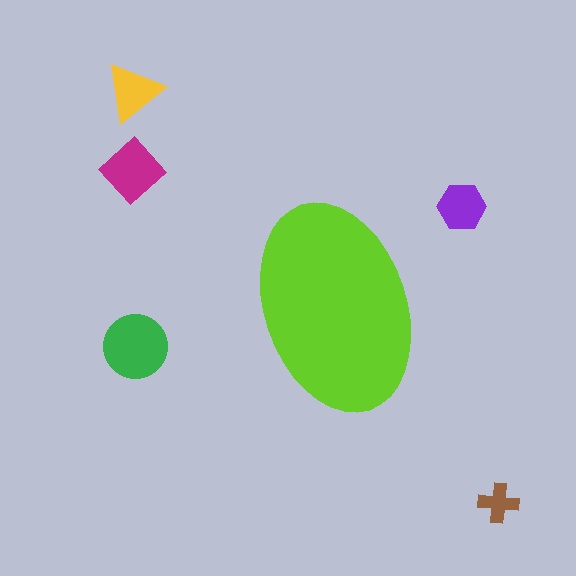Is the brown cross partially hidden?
No, the brown cross is fully visible.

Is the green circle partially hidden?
No, the green circle is fully visible.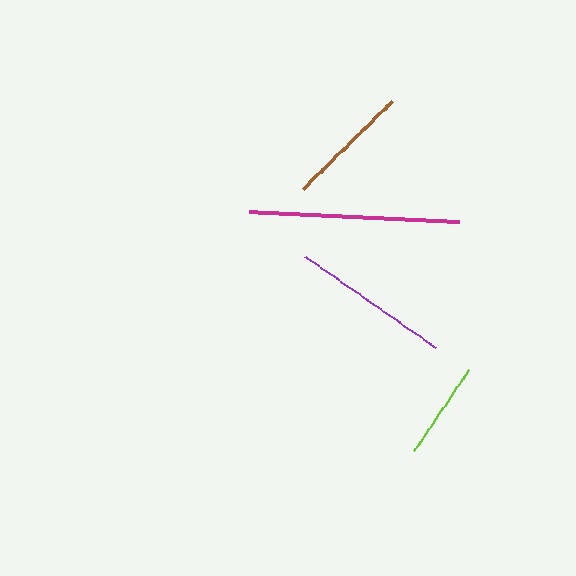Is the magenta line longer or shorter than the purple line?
The magenta line is longer than the purple line.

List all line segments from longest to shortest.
From longest to shortest: magenta, purple, brown, lime.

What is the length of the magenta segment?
The magenta segment is approximately 211 pixels long.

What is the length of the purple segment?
The purple segment is approximately 160 pixels long.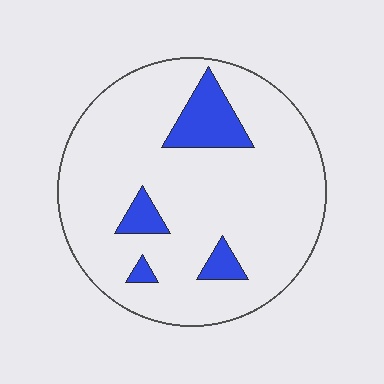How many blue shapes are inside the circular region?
4.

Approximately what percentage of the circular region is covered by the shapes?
Approximately 10%.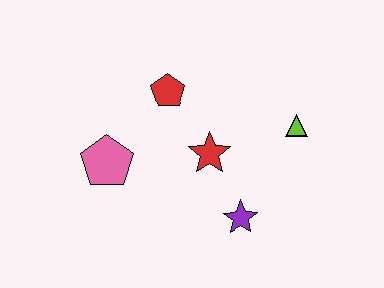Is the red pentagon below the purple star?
No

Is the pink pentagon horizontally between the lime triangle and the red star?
No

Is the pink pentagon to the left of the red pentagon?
Yes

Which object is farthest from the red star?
The pink pentagon is farthest from the red star.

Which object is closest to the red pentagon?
The red star is closest to the red pentagon.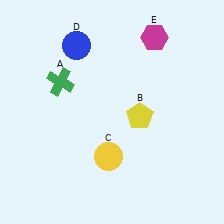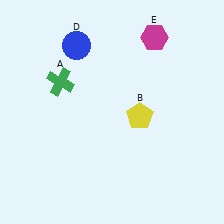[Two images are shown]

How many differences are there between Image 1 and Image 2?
There is 1 difference between the two images.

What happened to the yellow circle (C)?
The yellow circle (C) was removed in Image 2. It was in the bottom-left area of Image 1.